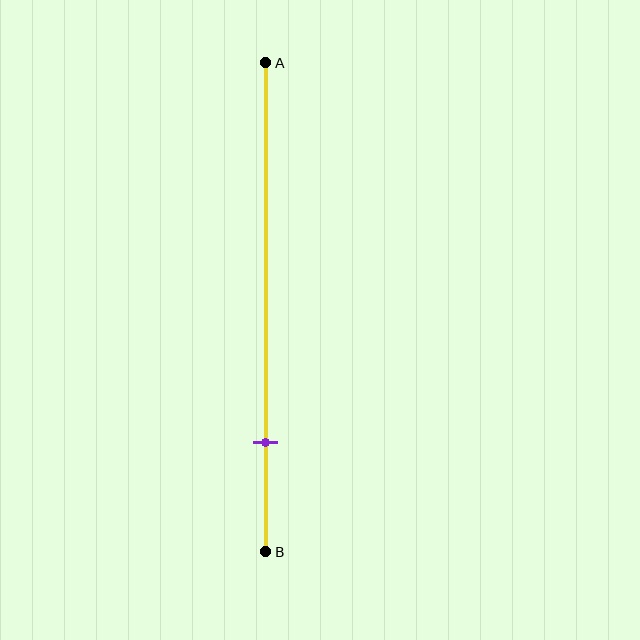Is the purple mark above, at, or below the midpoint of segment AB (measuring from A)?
The purple mark is below the midpoint of segment AB.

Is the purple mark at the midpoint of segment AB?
No, the mark is at about 80% from A, not at the 50% midpoint.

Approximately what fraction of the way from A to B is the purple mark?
The purple mark is approximately 80% of the way from A to B.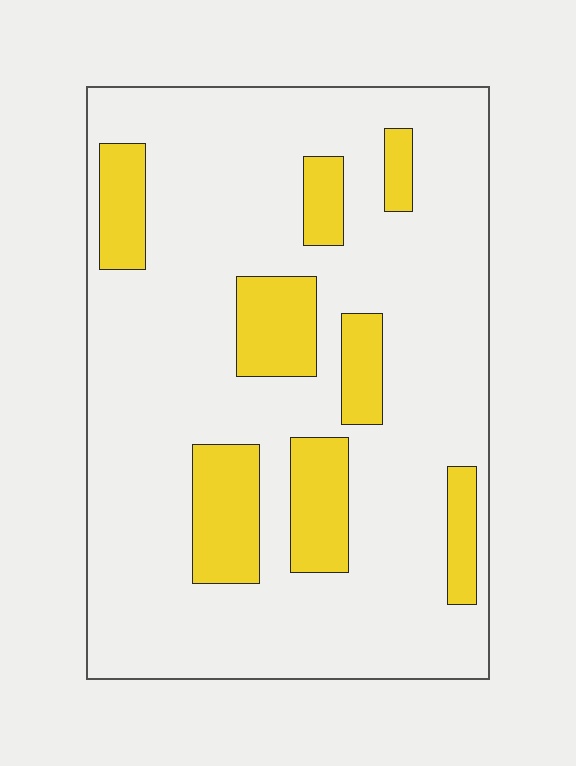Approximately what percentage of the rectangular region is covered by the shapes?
Approximately 20%.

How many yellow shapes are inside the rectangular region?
8.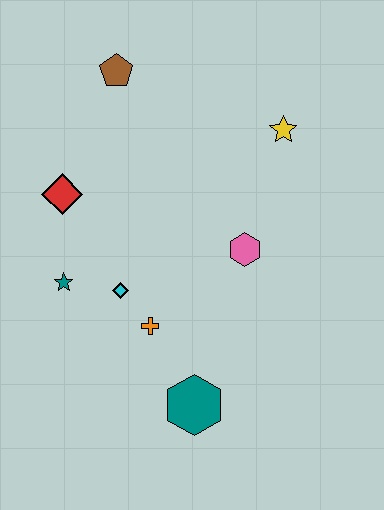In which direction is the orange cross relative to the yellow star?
The orange cross is below the yellow star.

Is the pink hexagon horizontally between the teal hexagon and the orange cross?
No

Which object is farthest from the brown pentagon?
The teal hexagon is farthest from the brown pentagon.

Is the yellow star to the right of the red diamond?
Yes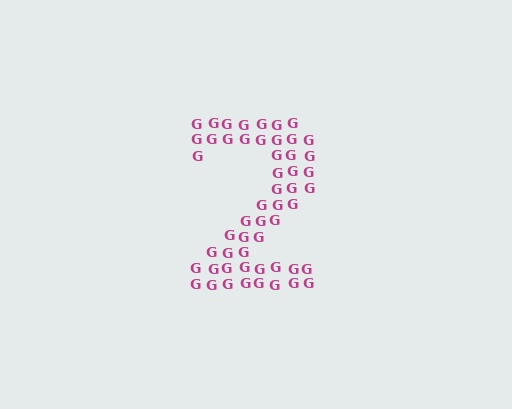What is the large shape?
The large shape is the digit 2.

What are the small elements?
The small elements are letter G's.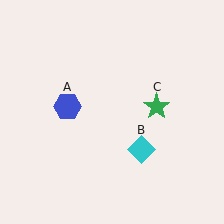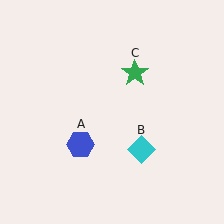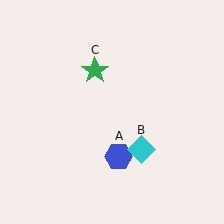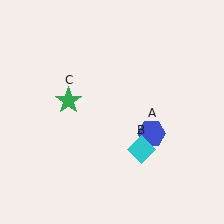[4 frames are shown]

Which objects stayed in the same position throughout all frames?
Cyan diamond (object B) remained stationary.